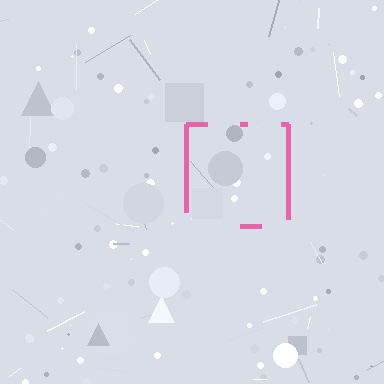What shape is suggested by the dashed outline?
The dashed outline suggests a square.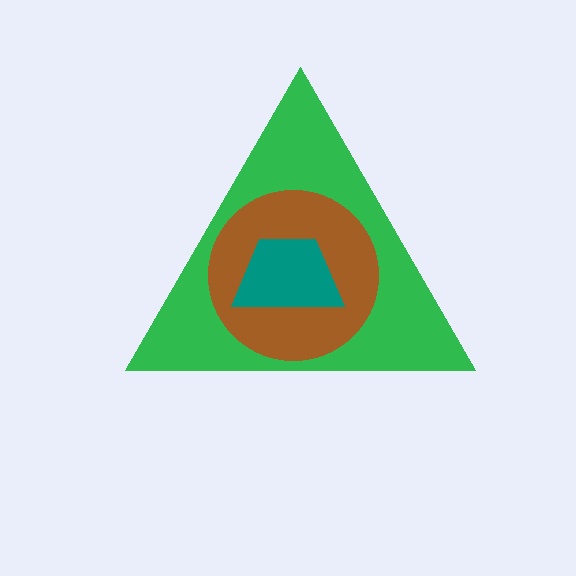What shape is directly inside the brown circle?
The teal trapezoid.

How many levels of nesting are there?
3.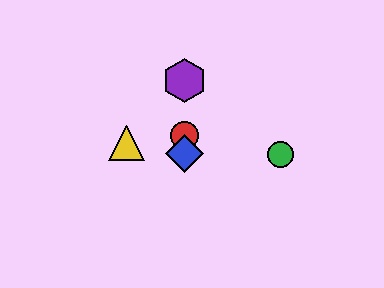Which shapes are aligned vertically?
The red circle, the blue diamond, the purple hexagon are aligned vertically.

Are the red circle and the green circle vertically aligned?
No, the red circle is at x≈184 and the green circle is at x≈281.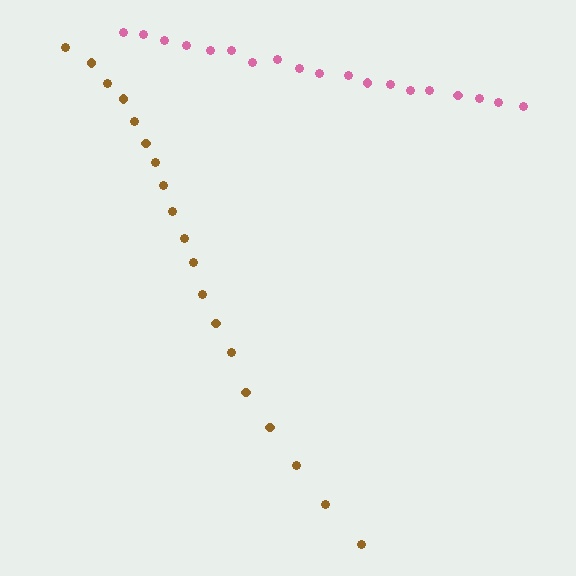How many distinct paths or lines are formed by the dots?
There are 2 distinct paths.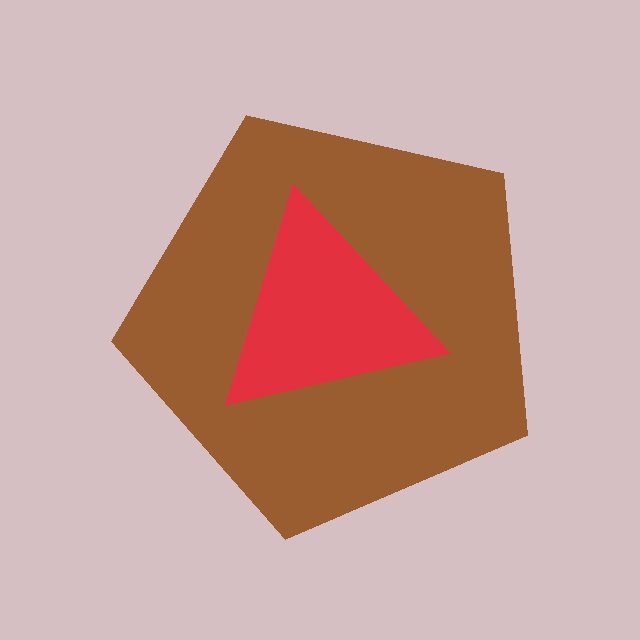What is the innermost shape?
The red triangle.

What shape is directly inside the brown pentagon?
The red triangle.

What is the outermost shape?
The brown pentagon.